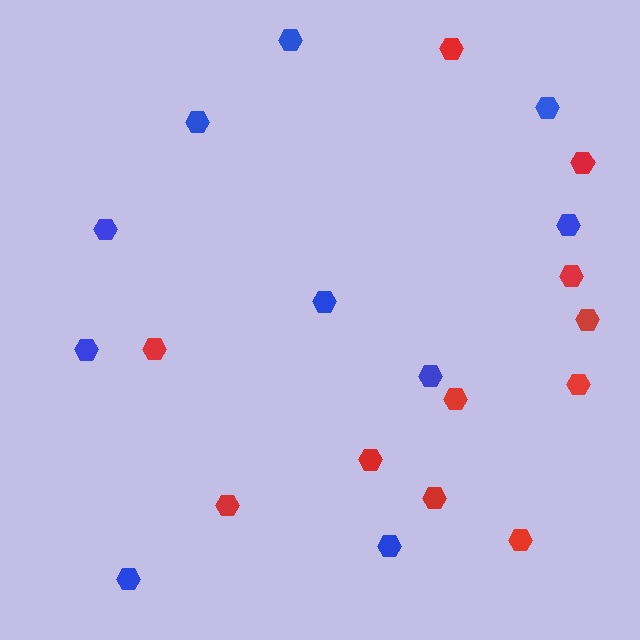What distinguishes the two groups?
There are 2 groups: one group of blue hexagons (10) and one group of red hexagons (11).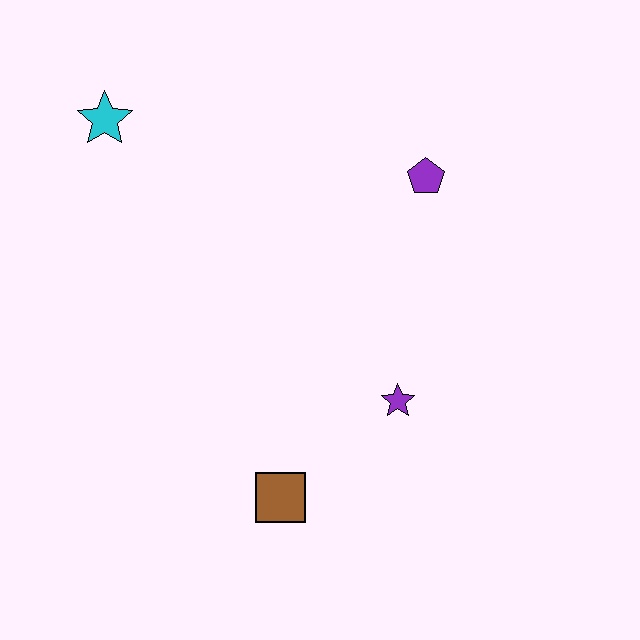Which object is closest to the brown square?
The purple star is closest to the brown square.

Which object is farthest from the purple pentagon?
The brown square is farthest from the purple pentagon.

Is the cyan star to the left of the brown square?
Yes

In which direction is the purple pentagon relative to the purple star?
The purple pentagon is above the purple star.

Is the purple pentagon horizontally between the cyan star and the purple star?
No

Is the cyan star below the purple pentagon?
No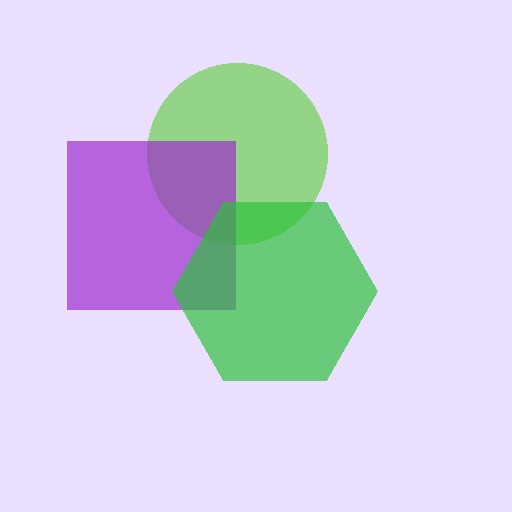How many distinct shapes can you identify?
There are 3 distinct shapes: a lime circle, a purple square, a green hexagon.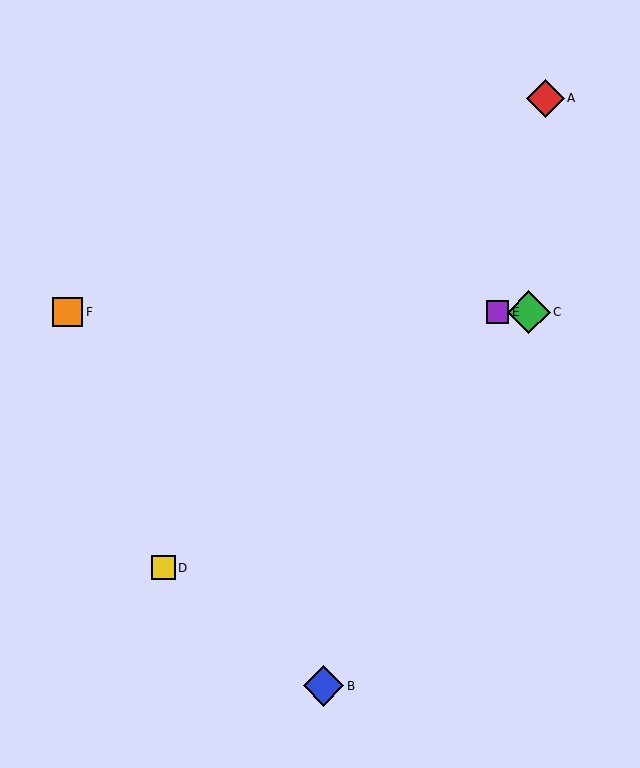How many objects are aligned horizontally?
3 objects (C, E, F) are aligned horizontally.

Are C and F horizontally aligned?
Yes, both are at y≈312.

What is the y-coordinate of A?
Object A is at y≈98.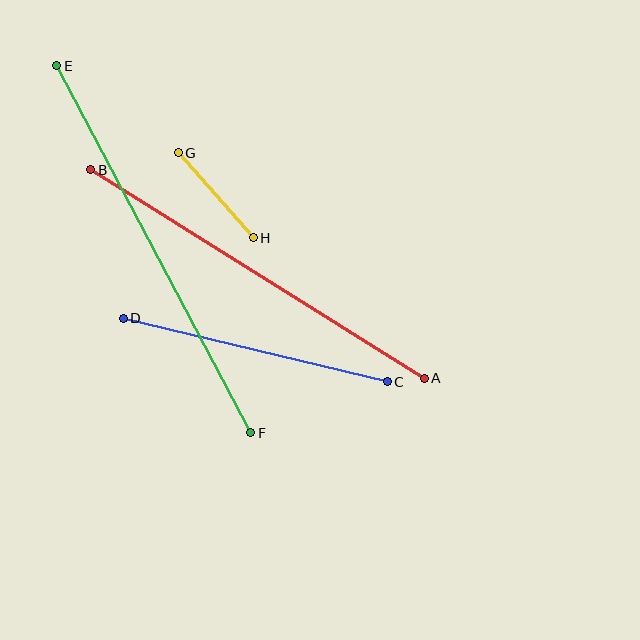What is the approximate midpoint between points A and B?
The midpoint is at approximately (257, 274) pixels.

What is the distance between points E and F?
The distance is approximately 415 pixels.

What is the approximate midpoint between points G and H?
The midpoint is at approximately (216, 195) pixels.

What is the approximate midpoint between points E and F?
The midpoint is at approximately (154, 249) pixels.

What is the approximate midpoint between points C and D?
The midpoint is at approximately (255, 350) pixels.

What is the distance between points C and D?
The distance is approximately 272 pixels.